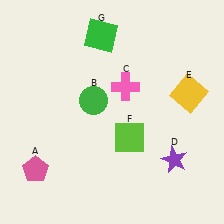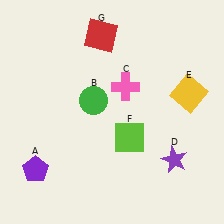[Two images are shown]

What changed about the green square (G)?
In Image 1, G is green. In Image 2, it changed to red.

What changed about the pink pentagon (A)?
In Image 1, A is pink. In Image 2, it changed to purple.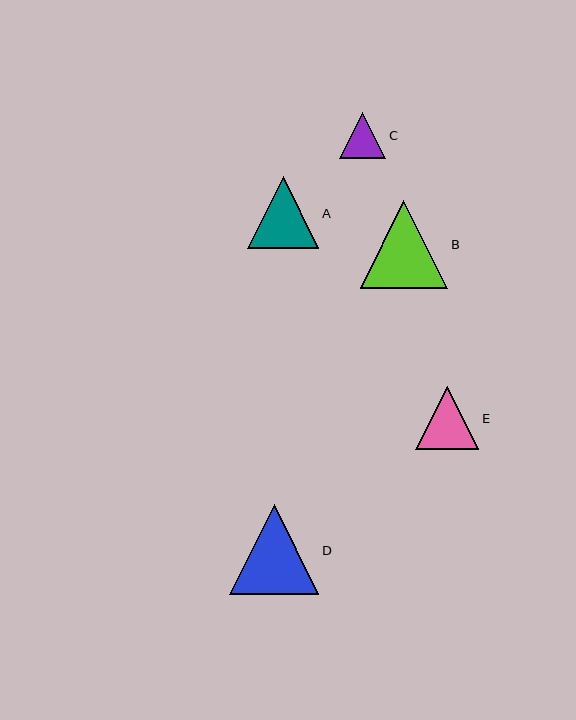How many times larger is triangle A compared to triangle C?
Triangle A is approximately 1.6 times the size of triangle C.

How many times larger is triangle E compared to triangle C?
Triangle E is approximately 1.4 times the size of triangle C.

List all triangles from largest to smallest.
From largest to smallest: D, B, A, E, C.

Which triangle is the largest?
Triangle D is the largest with a size of approximately 90 pixels.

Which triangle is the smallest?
Triangle C is the smallest with a size of approximately 46 pixels.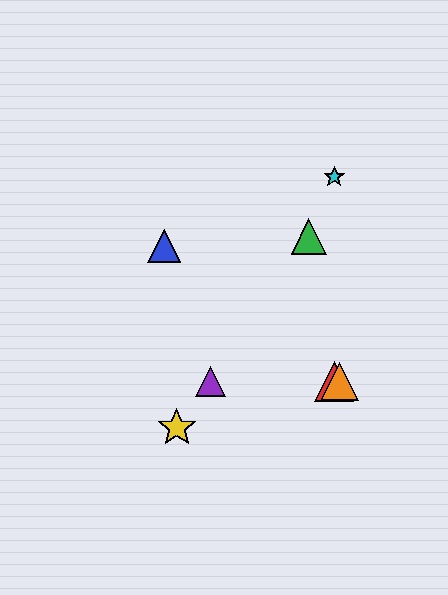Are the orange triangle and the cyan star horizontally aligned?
No, the orange triangle is at y≈382 and the cyan star is at y≈177.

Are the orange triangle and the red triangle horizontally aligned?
Yes, both are at y≈382.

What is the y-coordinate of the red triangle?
The red triangle is at y≈382.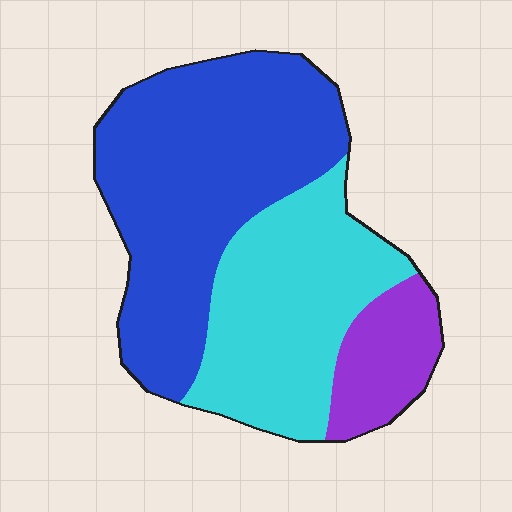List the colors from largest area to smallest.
From largest to smallest: blue, cyan, purple.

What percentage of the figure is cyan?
Cyan takes up about three eighths (3/8) of the figure.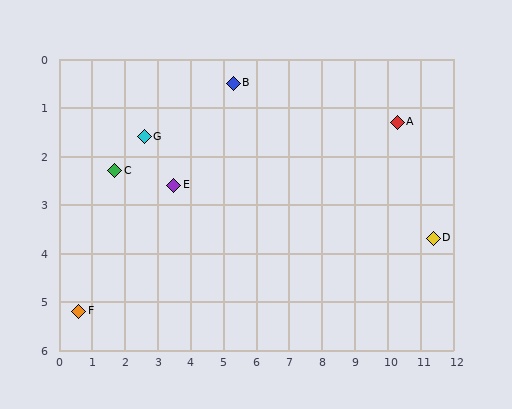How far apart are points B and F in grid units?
Points B and F are about 6.6 grid units apart.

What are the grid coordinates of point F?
Point F is at approximately (0.6, 5.2).